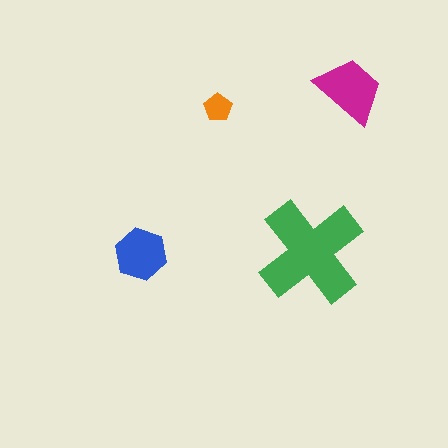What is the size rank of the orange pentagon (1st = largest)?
4th.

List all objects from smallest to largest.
The orange pentagon, the blue hexagon, the magenta trapezoid, the green cross.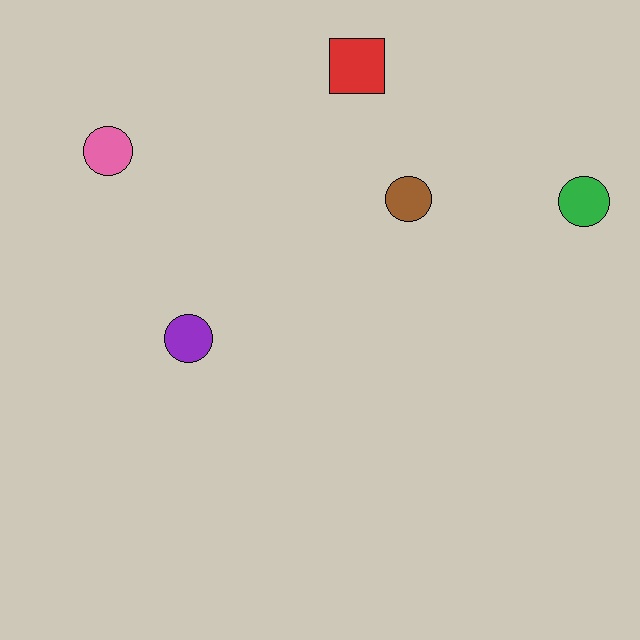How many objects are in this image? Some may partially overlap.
There are 5 objects.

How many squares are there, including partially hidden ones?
There is 1 square.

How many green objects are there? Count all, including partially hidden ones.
There is 1 green object.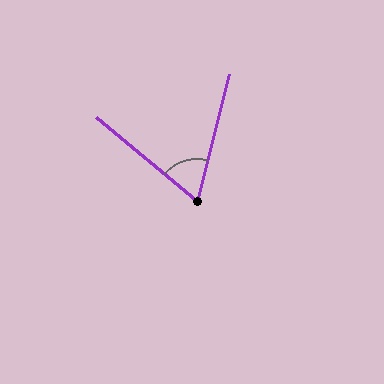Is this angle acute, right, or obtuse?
It is acute.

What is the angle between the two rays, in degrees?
Approximately 64 degrees.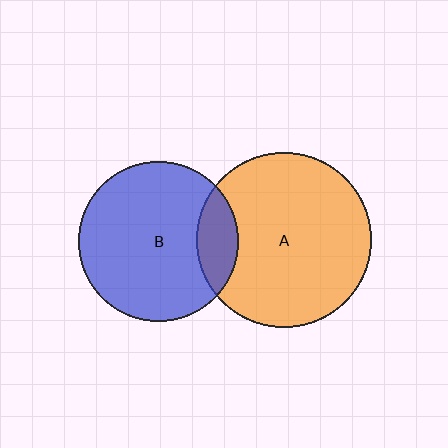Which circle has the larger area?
Circle A (orange).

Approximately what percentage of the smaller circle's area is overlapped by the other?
Approximately 15%.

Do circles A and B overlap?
Yes.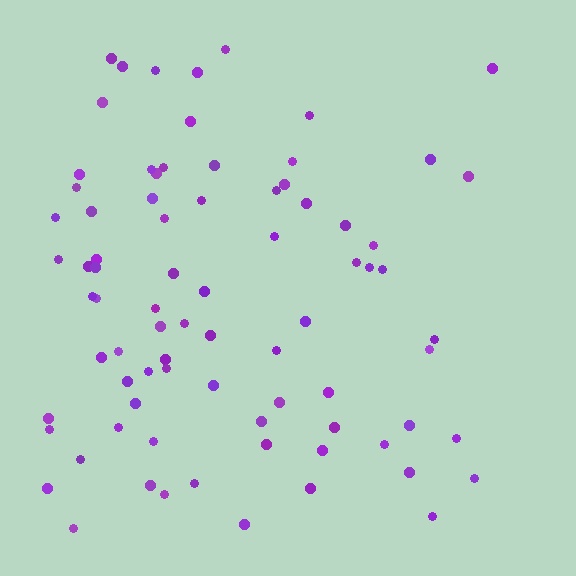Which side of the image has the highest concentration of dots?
The left.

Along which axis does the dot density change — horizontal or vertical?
Horizontal.